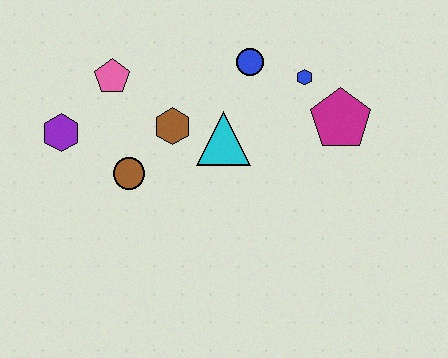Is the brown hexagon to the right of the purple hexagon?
Yes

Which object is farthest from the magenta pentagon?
The purple hexagon is farthest from the magenta pentagon.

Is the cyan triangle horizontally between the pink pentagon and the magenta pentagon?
Yes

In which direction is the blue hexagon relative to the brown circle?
The blue hexagon is to the right of the brown circle.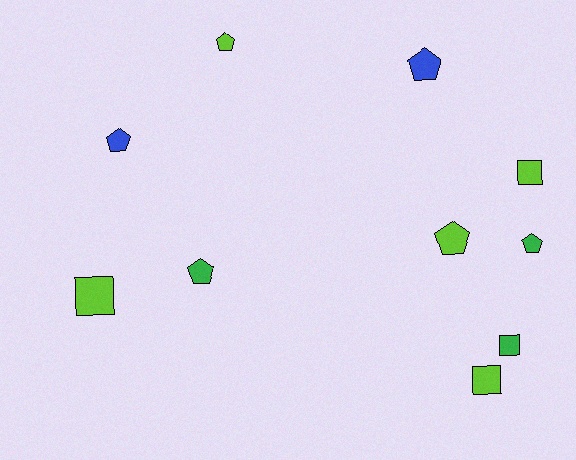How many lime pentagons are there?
There are 2 lime pentagons.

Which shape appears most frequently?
Pentagon, with 6 objects.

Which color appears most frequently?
Lime, with 5 objects.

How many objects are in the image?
There are 10 objects.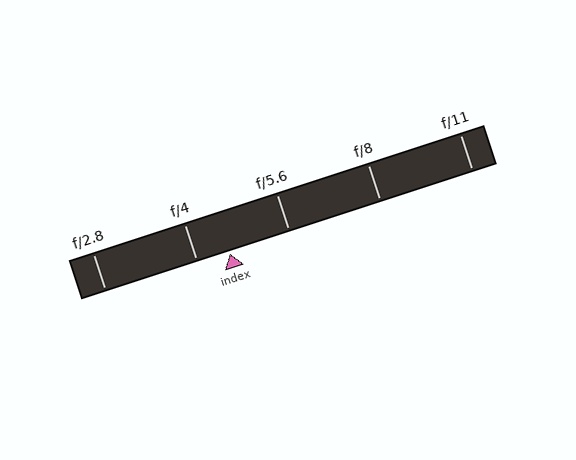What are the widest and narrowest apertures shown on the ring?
The widest aperture shown is f/2.8 and the narrowest is f/11.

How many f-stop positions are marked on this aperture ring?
There are 5 f-stop positions marked.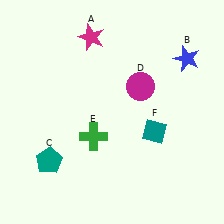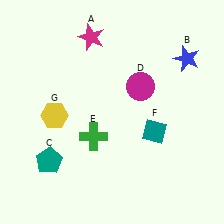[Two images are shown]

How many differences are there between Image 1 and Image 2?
There is 1 difference between the two images.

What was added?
A yellow hexagon (G) was added in Image 2.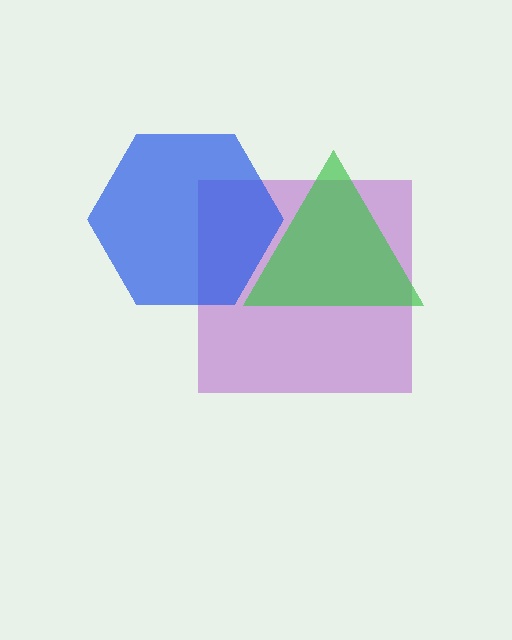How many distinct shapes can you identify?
There are 3 distinct shapes: a purple square, a blue hexagon, a green triangle.